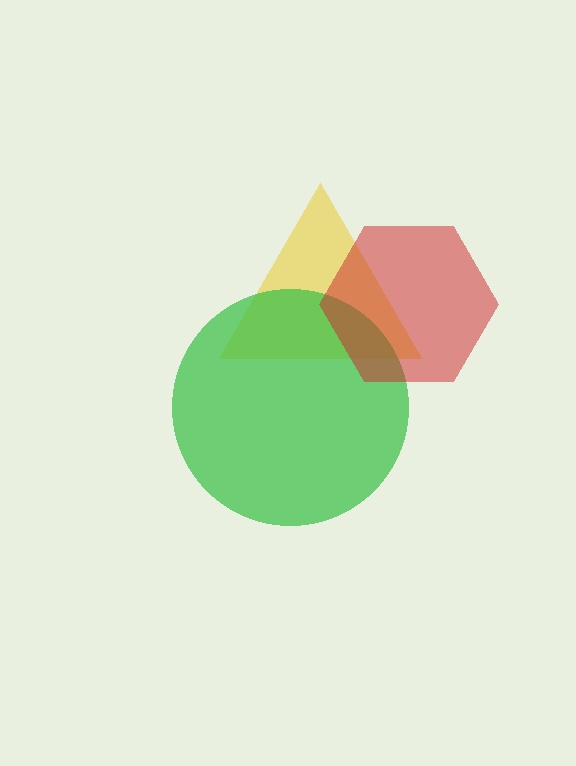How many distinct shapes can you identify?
There are 3 distinct shapes: a yellow triangle, a green circle, a red hexagon.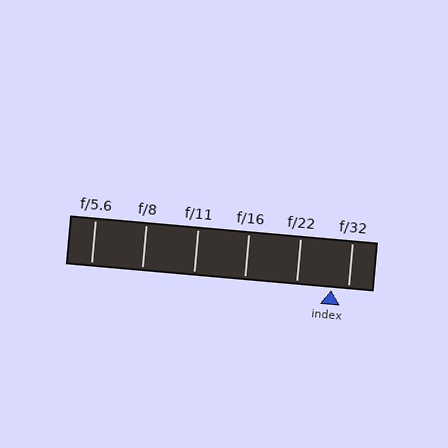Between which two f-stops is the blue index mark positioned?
The index mark is between f/22 and f/32.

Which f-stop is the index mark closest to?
The index mark is closest to f/32.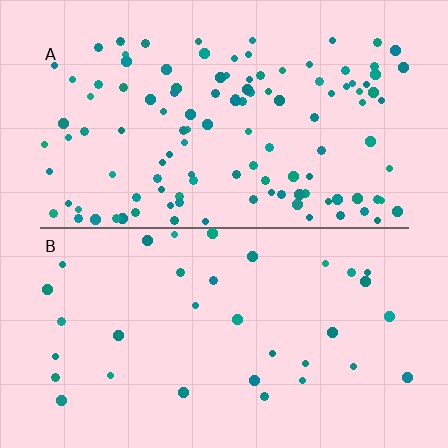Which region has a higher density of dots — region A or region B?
A (the top).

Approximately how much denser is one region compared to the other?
Approximately 3.6× — region A over region B.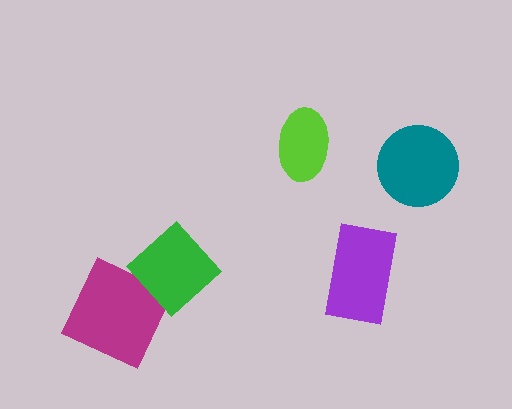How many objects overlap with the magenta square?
1 object overlaps with the magenta square.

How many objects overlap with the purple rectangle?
0 objects overlap with the purple rectangle.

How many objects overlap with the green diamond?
1 object overlaps with the green diamond.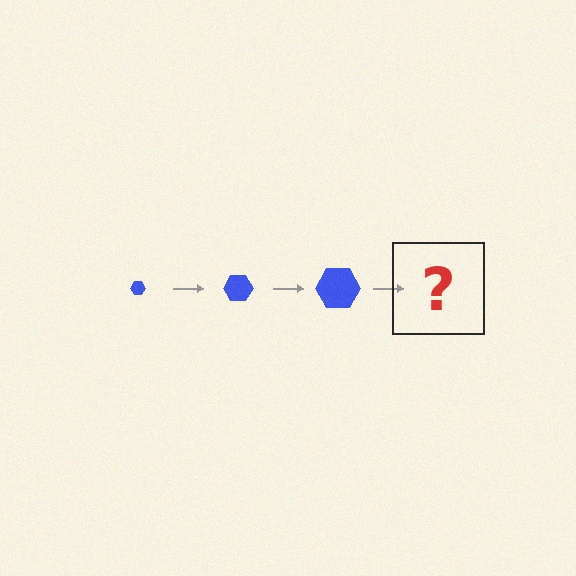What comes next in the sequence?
The next element should be a blue hexagon, larger than the previous one.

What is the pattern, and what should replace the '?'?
The pattern is that the hexagon gets progressively larger each step. The '?' should be a blue hexagon, larger than the previous one.